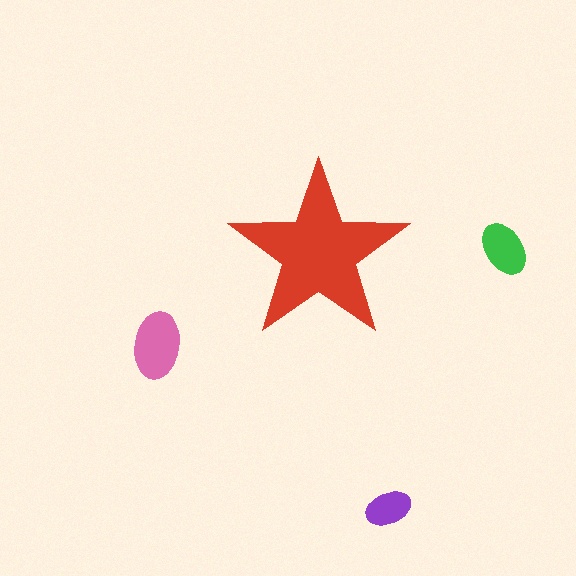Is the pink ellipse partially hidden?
No, the pink ellipse is fully visible.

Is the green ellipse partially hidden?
No, the green ellipse is fully visible.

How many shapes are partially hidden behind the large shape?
0 shapes are partially hidden.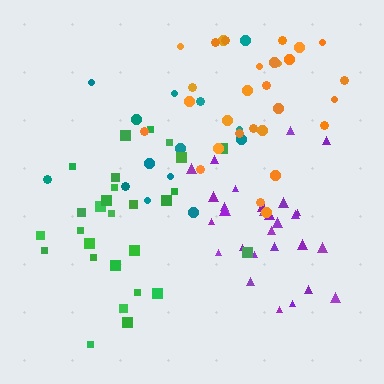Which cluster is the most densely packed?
Purple.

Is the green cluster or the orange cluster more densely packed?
Green.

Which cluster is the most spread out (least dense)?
Teal.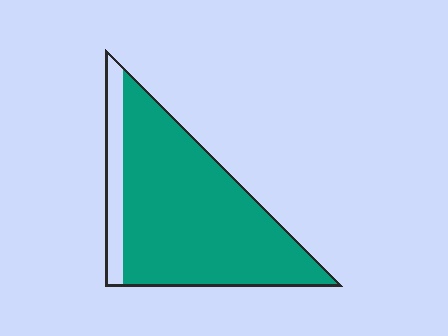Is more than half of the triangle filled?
Yes.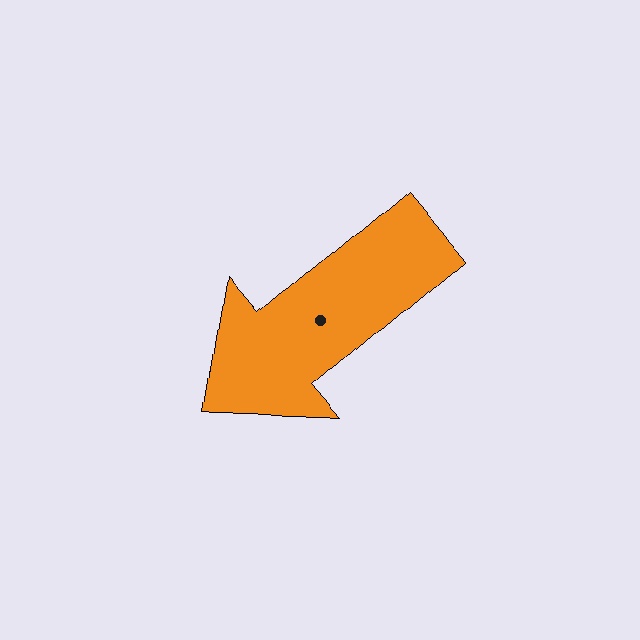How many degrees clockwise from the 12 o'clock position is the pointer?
Approximately 230 degrees.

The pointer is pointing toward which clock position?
Roughly 8 o'clock.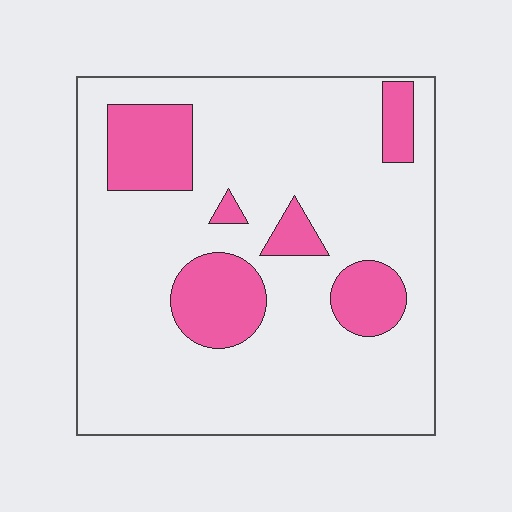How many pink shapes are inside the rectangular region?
6.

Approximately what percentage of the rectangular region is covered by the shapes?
Approximately 20%.